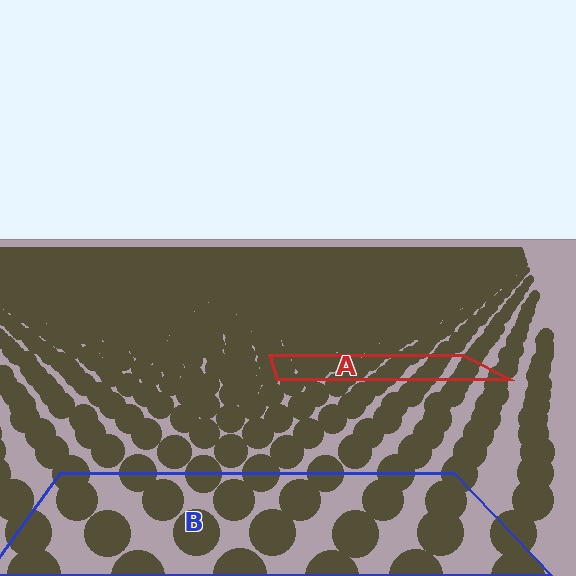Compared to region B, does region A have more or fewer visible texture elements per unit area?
Region A has more texture elements per unit area — they are packed more densely because it is farther away.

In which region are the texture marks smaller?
The texture marks are smaller in region A, because it is farther away.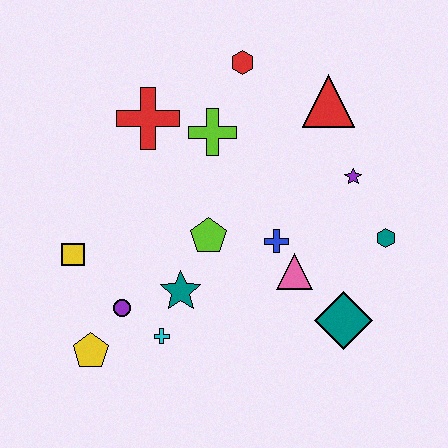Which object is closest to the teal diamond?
The pink triangle is closest to the teal diamond.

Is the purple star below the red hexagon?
Yes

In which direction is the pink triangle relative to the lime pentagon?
The pink triangle is to the right of the lime pentagon.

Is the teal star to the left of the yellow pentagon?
No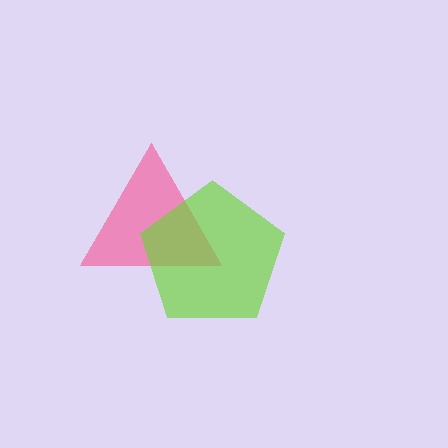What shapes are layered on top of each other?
The layered shapes are: a pink triangle, a lime pentagon.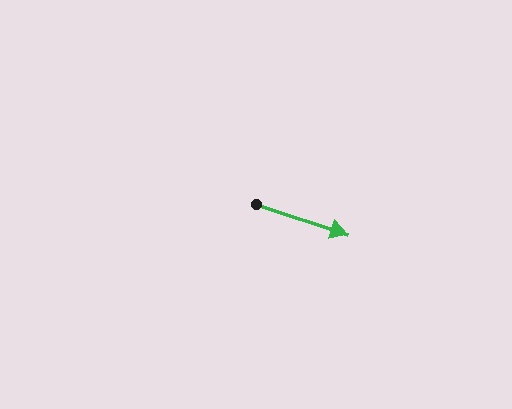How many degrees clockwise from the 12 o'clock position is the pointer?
Approximately 108 degrees.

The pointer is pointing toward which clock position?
Roughly 4 o'clock.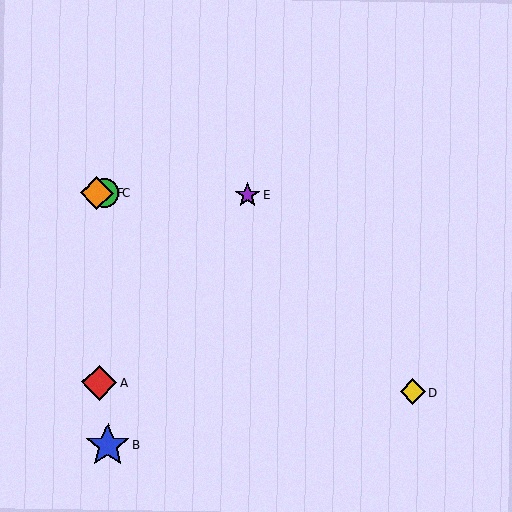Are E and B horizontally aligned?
No, E is at y≈195 and B is at y≈445.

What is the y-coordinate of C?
Object C is at y≈193.